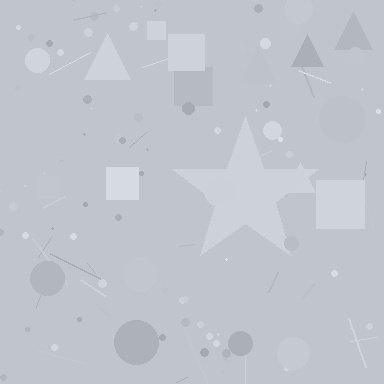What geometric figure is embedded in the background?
A star is embedded in the background.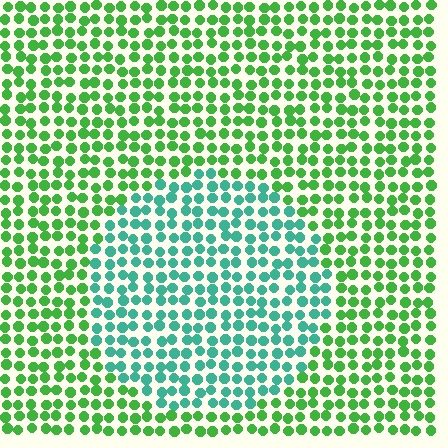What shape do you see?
I see a circle.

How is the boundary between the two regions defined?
The boundary is defined purely by a slight shift in hue (about 46 degrees). Spacing, size, and orientation are identical on both sides.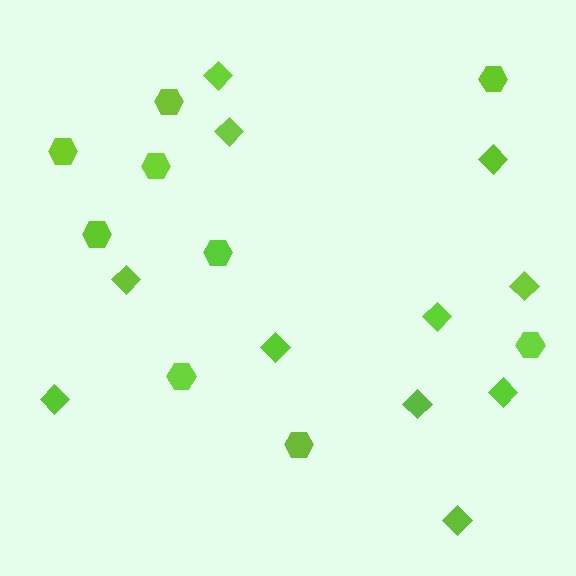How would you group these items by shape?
There are 2 groups: one group of hexagons (9) and one group of diamonds (11).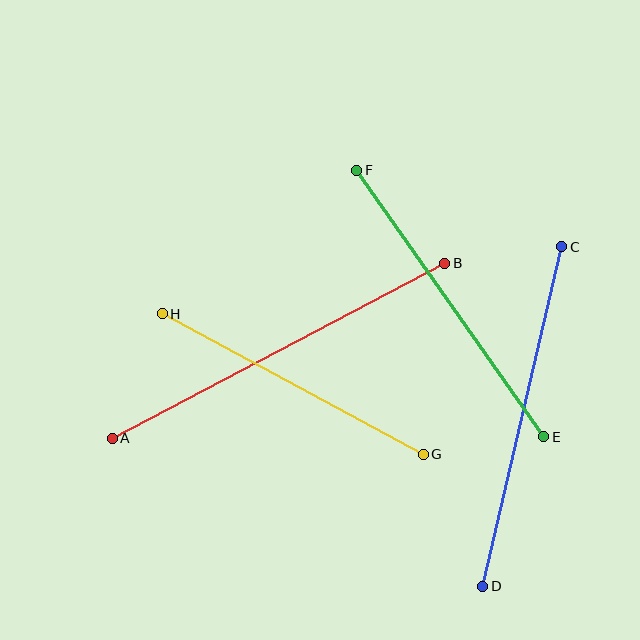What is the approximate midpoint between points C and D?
The midpoint is at approximately (522, 416) pixels.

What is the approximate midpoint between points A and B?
The midpoint is at approximately (278, 351) pixels.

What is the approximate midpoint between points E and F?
The midpoint is at approximately (450, 303) pixels.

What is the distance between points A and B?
The distance is approximately 376 pixels.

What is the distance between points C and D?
The distance is approximately 348 pixels.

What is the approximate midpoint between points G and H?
The midpoint is at approximately (293, 384) pixels.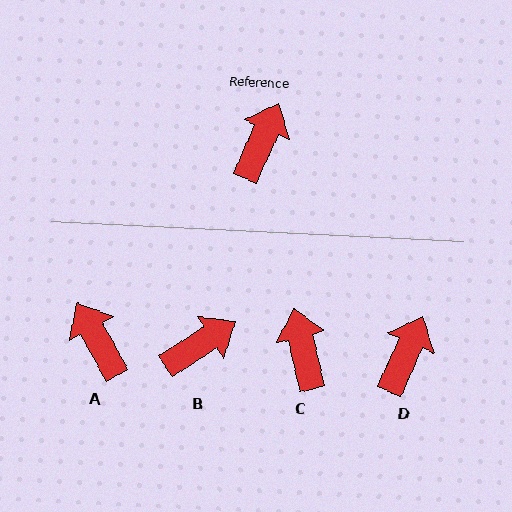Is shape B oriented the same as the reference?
No, it is off by about 33 degrees.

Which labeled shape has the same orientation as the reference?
D.